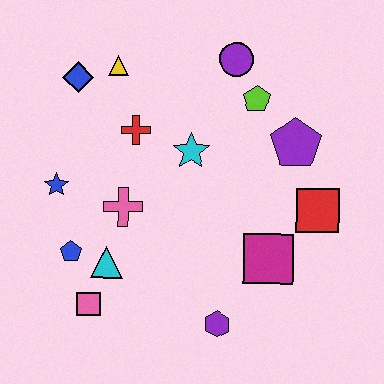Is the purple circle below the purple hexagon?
No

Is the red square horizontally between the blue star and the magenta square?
No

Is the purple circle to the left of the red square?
Yes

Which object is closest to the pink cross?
The cyan triangle is closest to the pink cross.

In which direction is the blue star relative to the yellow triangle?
The blue star is below the yellow triangle.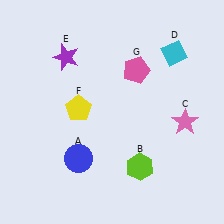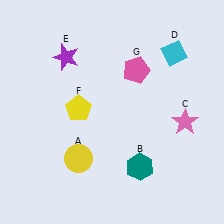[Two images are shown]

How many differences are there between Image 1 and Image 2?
There are 2 differences between the two images.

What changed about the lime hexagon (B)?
In Image 1, B is lime. In Image 2, it changed to teal.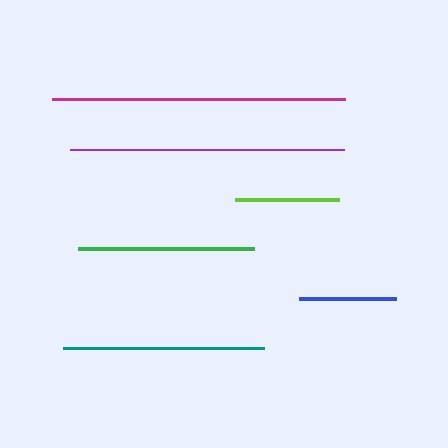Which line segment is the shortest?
The blue line is the shortest at approximately 97 pixels.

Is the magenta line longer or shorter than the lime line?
The magenta line is longer than the lime line.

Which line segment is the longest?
The magenta line is the longest at approximately 293 pixels.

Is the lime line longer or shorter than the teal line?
The teal line is longer than the lime line.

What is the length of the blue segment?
The blue segment is approximately 97 pixels long.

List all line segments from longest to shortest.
From longest to shortest: magenta, purple, teal, green, lime, blue.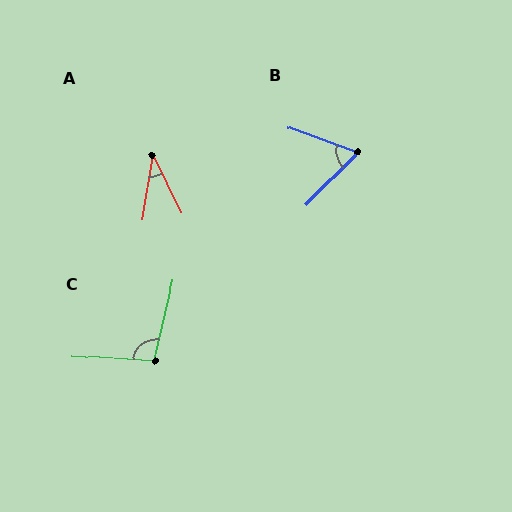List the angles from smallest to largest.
A (35°), B (65°), C (100°).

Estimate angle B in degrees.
Approximately 65 degrees.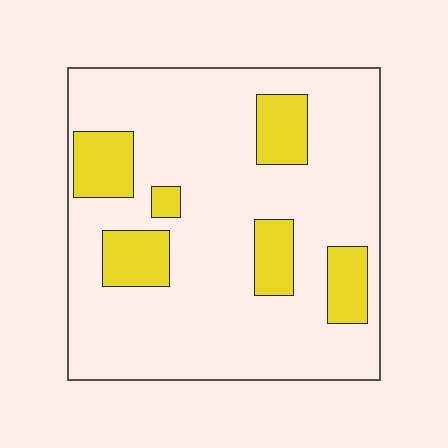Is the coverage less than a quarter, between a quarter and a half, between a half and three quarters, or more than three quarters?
Less than a quarter.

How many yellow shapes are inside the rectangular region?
6.